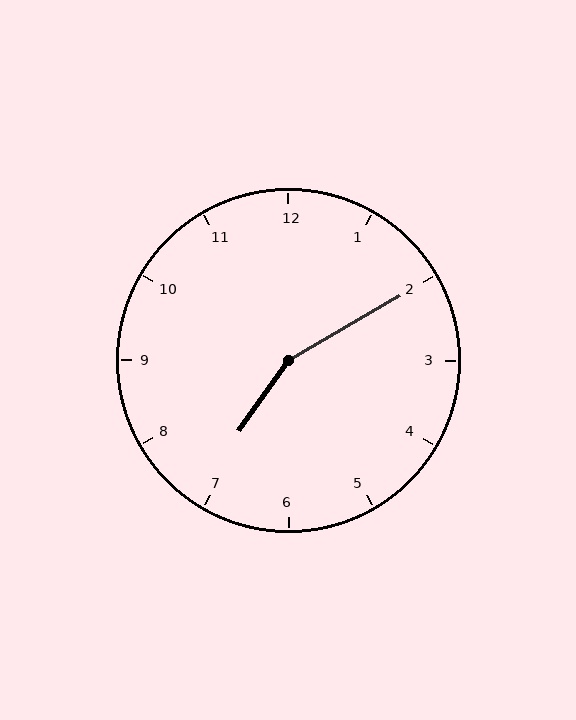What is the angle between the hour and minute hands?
Approximately 155 degrees.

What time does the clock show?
7:10.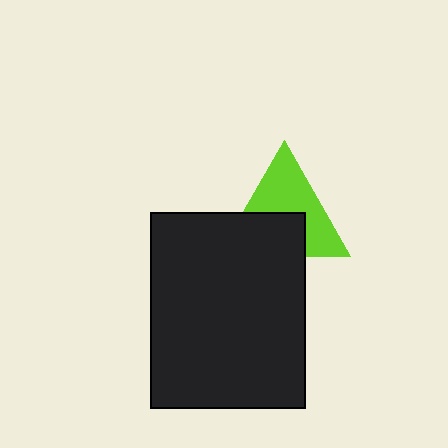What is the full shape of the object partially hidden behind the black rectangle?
The partially hidden object is a lime triangle.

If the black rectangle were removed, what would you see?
You would see the complete lime triangle.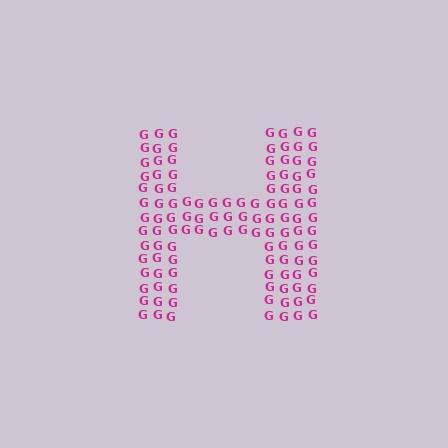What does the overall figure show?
The overall figure shows the letter H.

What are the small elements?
The small elements are letter G's.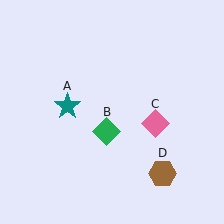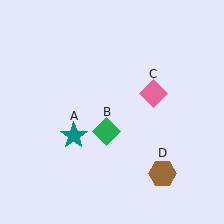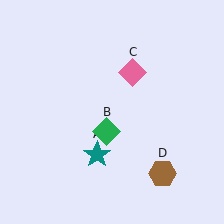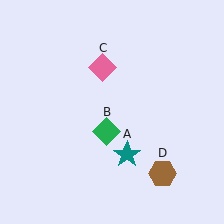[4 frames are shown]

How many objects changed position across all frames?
2 objects changed position: teal star (object A), pink diamond (object C).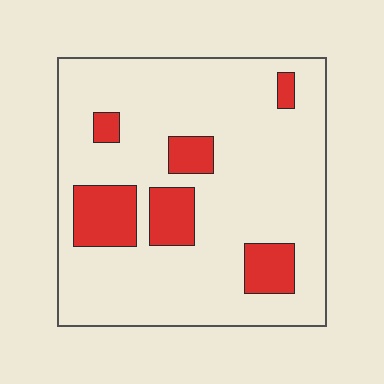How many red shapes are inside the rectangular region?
6.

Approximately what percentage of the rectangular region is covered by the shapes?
Approximately 15%.